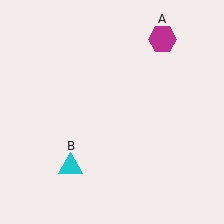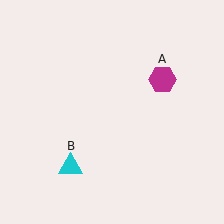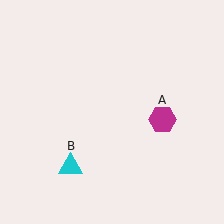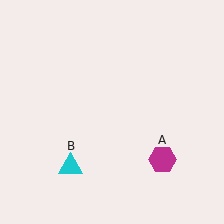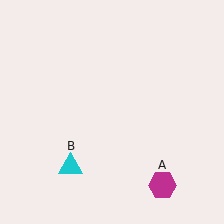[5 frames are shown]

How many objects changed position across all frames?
1 object changed position: magenta hexagon (object A).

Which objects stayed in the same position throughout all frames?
Cyan triangle (object B) remained stationary.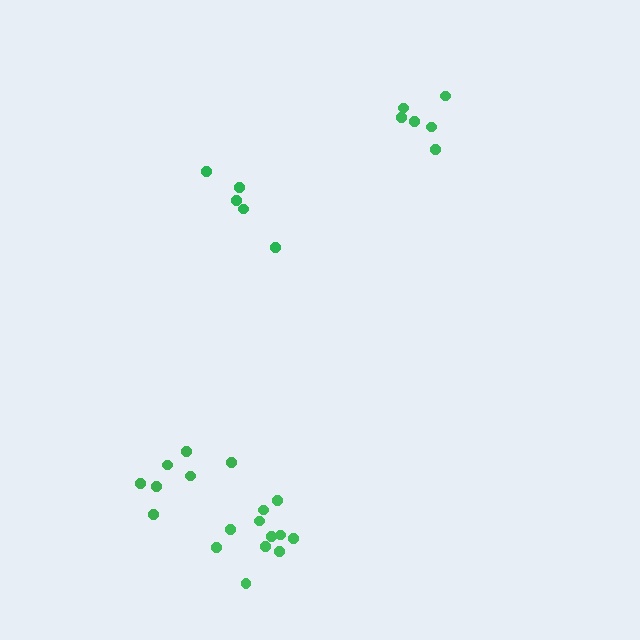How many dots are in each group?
Group 1: 7 dots, Group 2: 11 dots, Group 3: 5 dots, Group 4: 6 dots (29 total).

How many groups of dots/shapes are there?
There are 4 groups.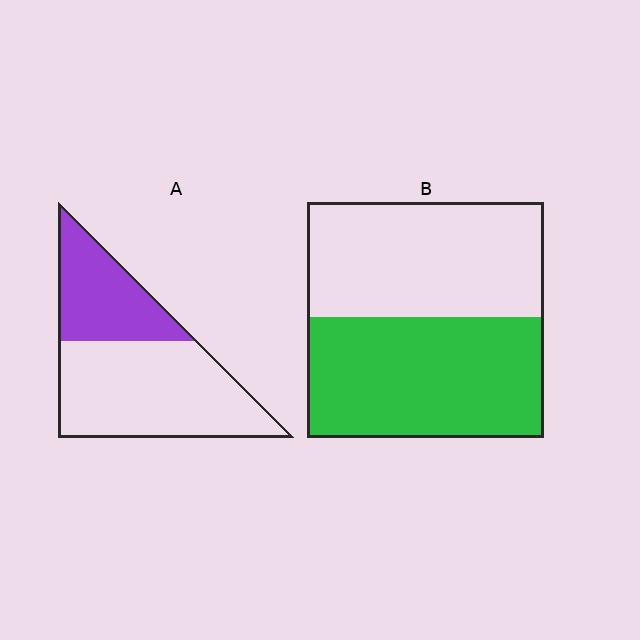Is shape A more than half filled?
No.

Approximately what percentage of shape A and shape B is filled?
A is approximately 35% and B is approximately 50%.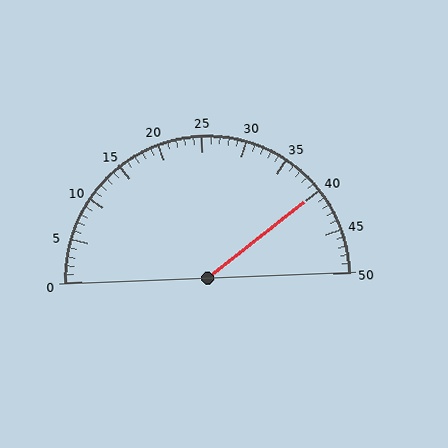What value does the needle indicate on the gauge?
The needle indicates approximately 40.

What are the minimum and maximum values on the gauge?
The gauge ranges from 0 to 50.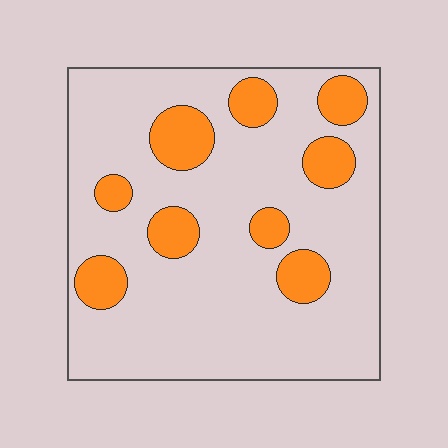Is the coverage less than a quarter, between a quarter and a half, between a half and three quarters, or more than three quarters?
Less than a quarter.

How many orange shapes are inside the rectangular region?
9.